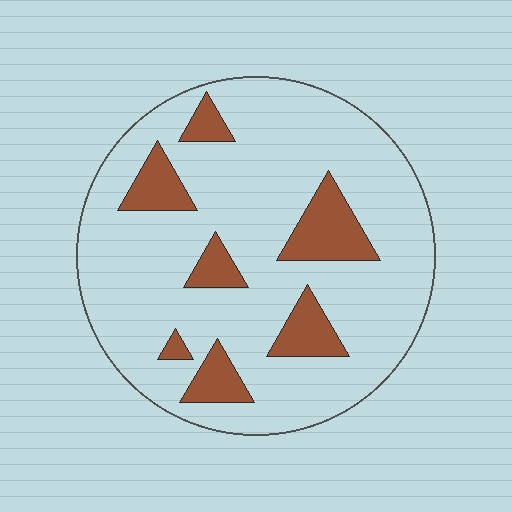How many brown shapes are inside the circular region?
7.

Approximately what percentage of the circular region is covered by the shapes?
Approximately 15%.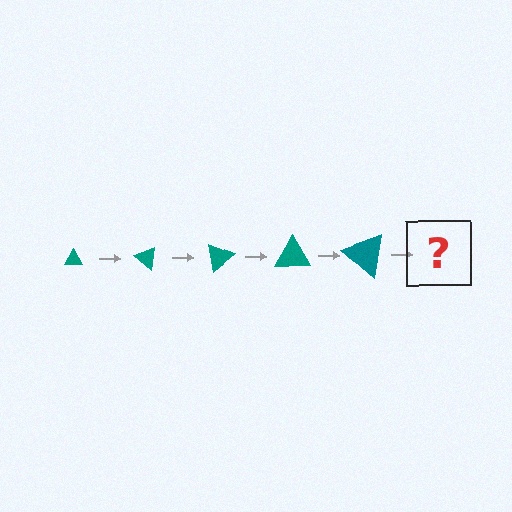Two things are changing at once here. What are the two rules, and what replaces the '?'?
The two rules are that the triangle grows larger each step and it rotates 40 degrees each step. The '?' should be a triangle, larger than the previous one and rotated 200 degrees from the start.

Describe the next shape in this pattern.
It should be a triangle, larger than the previous one and rotated 200 degrees from the start.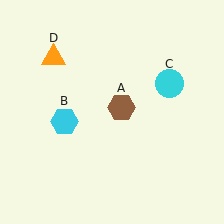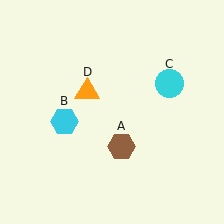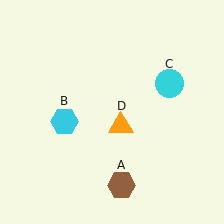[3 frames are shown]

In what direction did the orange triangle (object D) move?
The orange triangle (object D) moved down and to the right.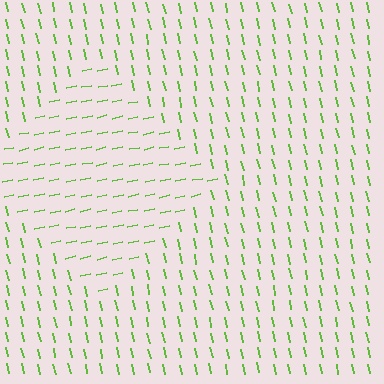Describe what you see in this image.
The image is filled with small lime line segments. A diamond region in the image has lines oriented differently from the surrounding lines, creating a visible texture boundary.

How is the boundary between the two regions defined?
The boundary is defined purely by a change in line orientation (approximately 89 degrees difference). All lines are the same color and thickness.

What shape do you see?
I see a diamond.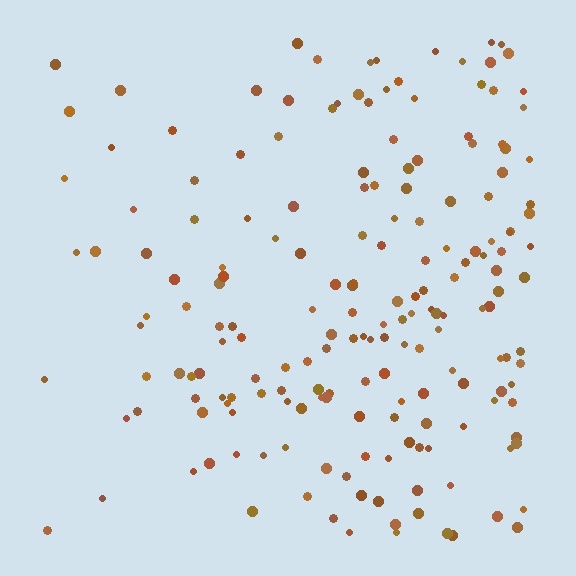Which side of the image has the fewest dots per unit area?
The left.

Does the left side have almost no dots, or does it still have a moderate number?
Still a moderate number, just noticeably fewer than the right.